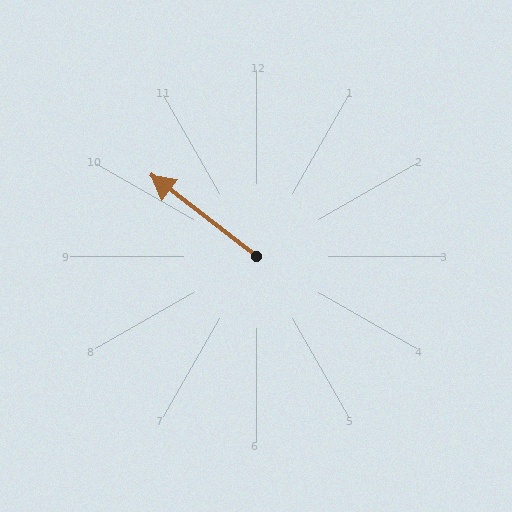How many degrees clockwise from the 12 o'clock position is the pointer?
Approximately 308 degrees.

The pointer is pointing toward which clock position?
Roughly 10 o'clock.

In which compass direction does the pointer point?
Northwest.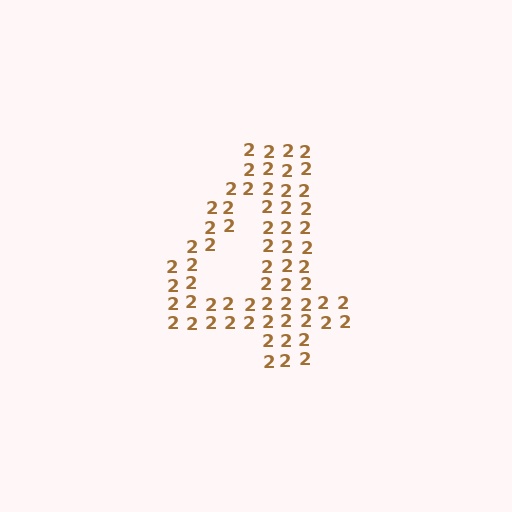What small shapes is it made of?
It is made of small digit 2's.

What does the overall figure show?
The overall figure shows the digit 4.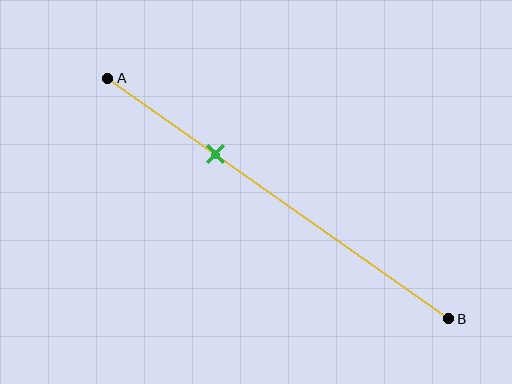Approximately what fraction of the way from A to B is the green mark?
The green mark is approximately 30% of the way from A to B.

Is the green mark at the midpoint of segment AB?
No, the mark is at about 30% from A, not at the 50% midpoint.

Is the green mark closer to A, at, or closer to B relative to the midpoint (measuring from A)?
The green mark is closer to point A than the midpoint of segment AB.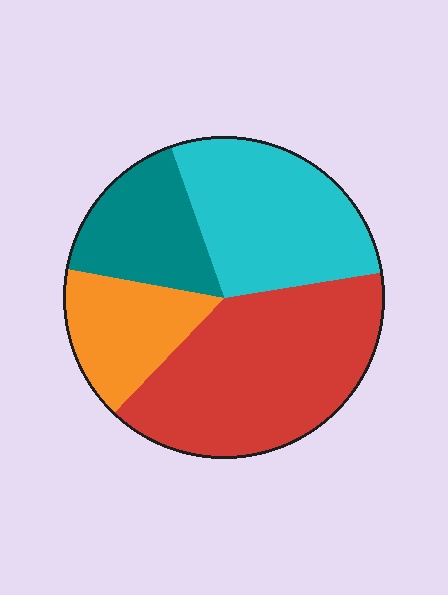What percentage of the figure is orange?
Orange takes up about one sixth (1/6) of the figure.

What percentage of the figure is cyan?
Cyan covers 28% of the figure.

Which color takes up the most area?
Red, at roughly 40%.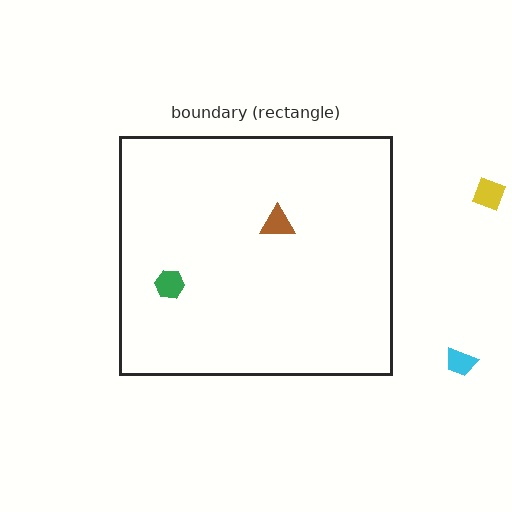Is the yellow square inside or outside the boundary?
Outside.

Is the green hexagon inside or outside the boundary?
Inside.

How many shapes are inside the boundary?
2 inside, 2 outside.